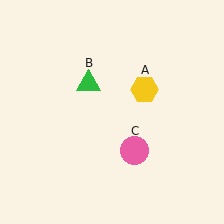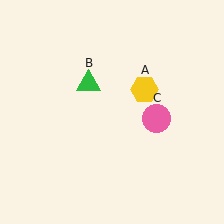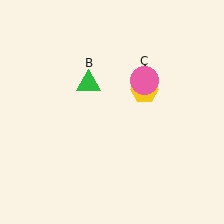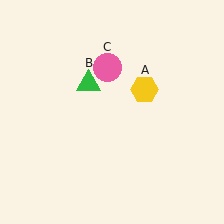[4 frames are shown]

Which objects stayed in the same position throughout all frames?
Yellow hexagon (object A) and green triangle (object B) remained stationary.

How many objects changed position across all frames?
1 object changed position: pink circle (object C).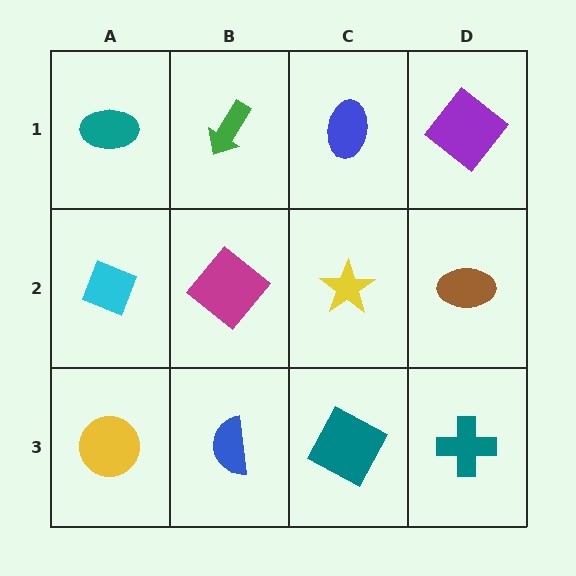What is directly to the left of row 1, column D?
A blue ellipse.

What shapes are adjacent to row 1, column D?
A brown ellipse (row 2, column D), a blue ellipse (row 1, column C).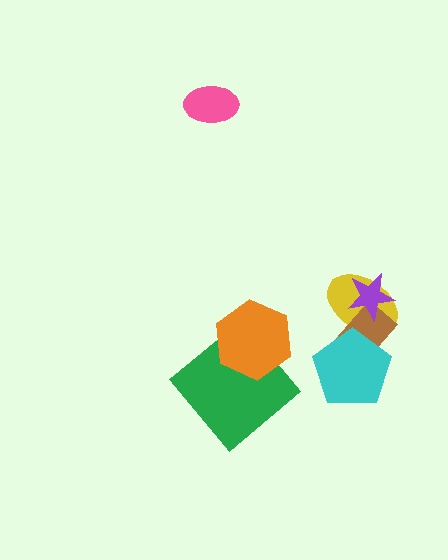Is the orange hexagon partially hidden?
No, no other shape covers it.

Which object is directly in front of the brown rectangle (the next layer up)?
The purple star is directly in front of the brown rectangle.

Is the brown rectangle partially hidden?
Yes, it is partially covered by another shape.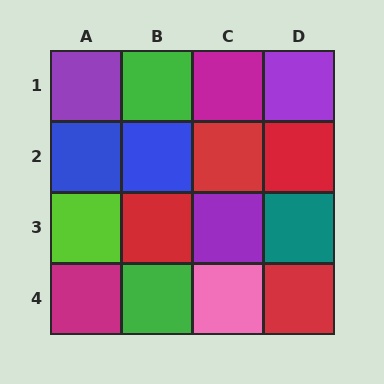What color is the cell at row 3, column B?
Red.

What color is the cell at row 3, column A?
Lime.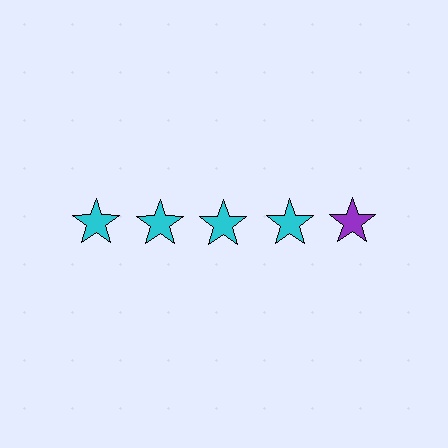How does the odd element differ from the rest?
It has a different color: purple instead of cyan.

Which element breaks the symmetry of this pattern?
The purple star in the top row, rightmost column breaks the symmetry. All other shapes are cyan stars.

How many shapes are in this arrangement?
There are 5 shapes arranged in a grid pattern.